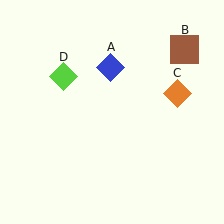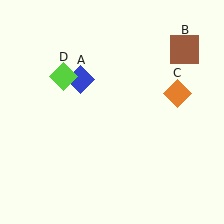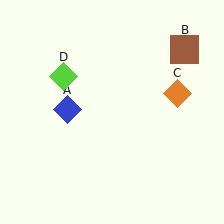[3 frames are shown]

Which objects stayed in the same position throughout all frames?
Brown square (object B) and orange diamond (object C) and lime diamond (object D) remained stationary.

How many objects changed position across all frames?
1 object changed position: blue diamond (object A).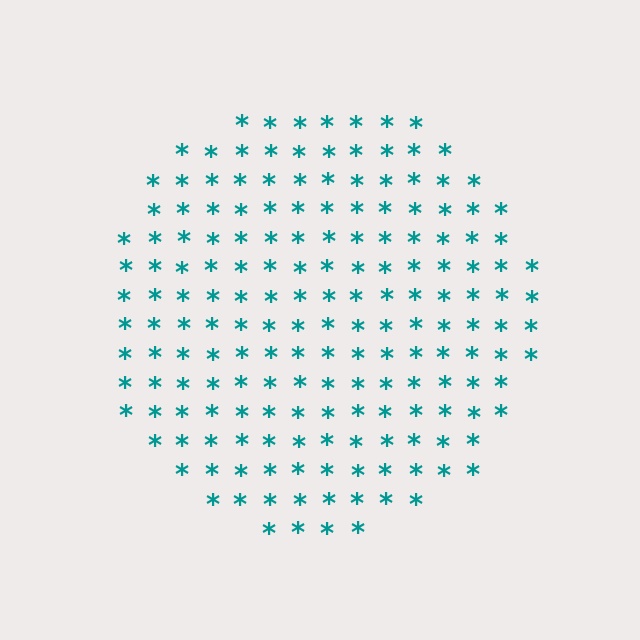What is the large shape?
The large shape is a circle.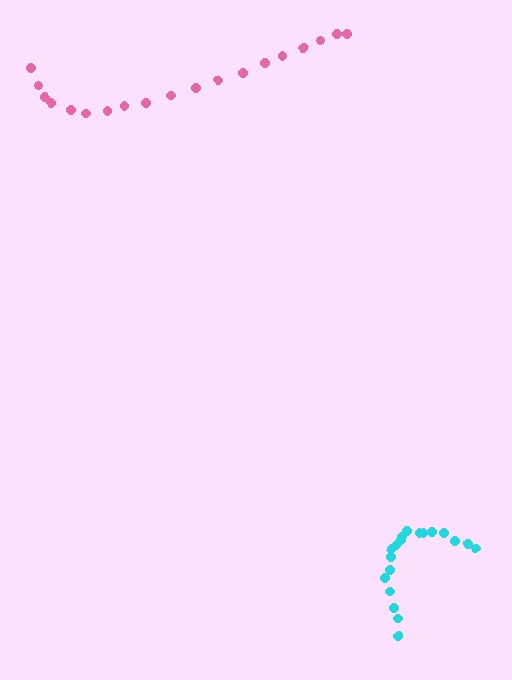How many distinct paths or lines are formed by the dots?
There are 2 distinct paths.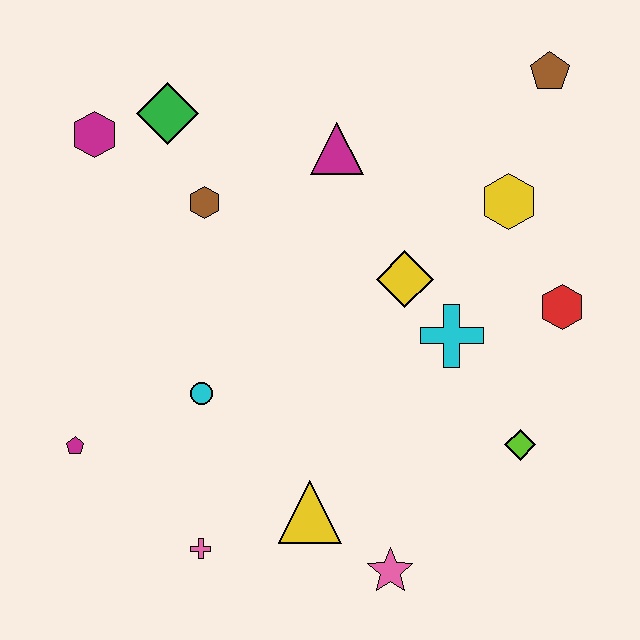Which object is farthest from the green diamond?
The pink star is farthest from the green diamond.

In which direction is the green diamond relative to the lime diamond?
The green diamond is to the left of the lime diamond.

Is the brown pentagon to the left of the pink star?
No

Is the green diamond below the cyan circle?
No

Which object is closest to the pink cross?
The yellow triangle is closest to the pink cross.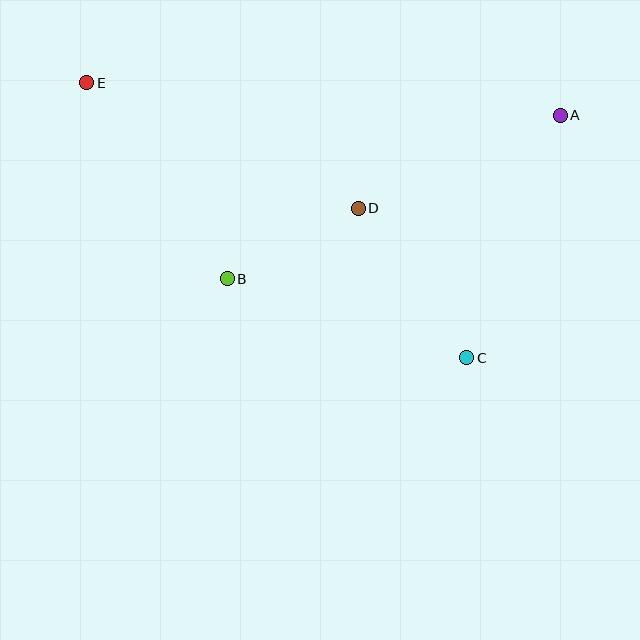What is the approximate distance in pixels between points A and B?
The distance between A and B is approximately 371 pixels.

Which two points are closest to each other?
Points B and D are closest to each other.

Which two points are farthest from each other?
Points A and E are farthest from each other.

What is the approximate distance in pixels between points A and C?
The distance between A and C is approximately 260 pixels.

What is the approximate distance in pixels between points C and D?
The distance between C and D is approximately 185 pixels.